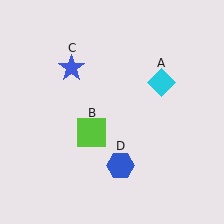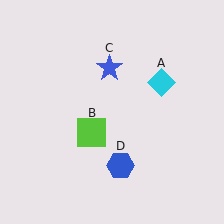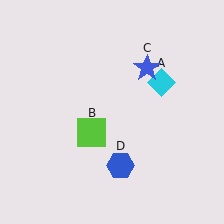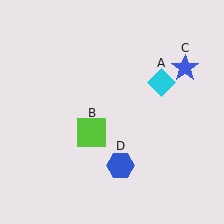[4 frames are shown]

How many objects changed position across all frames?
1 object changed position: blue star (object C).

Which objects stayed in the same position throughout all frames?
Cyan diamond (object A) and lime square (object B) and blue hexagon (object D) remained stationary.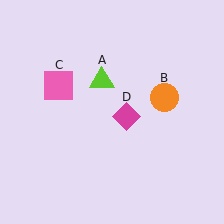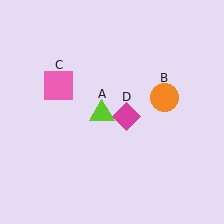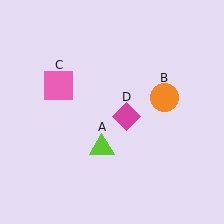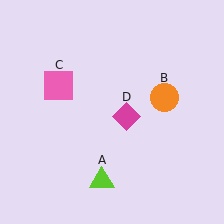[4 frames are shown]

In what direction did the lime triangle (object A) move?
The lime triangle (object A) moved down.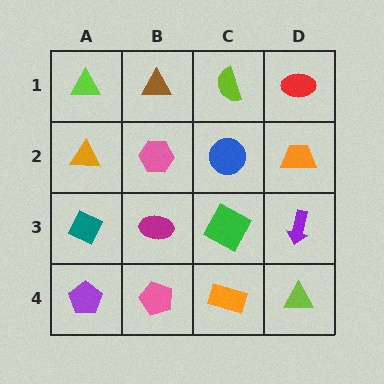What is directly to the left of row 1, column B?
A lime triangle.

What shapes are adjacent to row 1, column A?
An orange triangle (row 2, column A), a brown triangle (row 1, column B).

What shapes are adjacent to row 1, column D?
An orange trapezoid (row 2, column D), a lime semicircle (row 1, column C).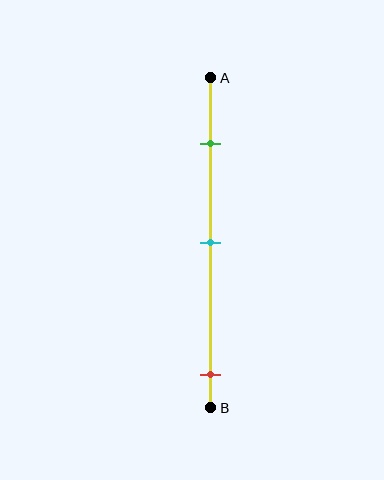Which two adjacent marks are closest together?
The green and cyan marks are the closest adjacent pair.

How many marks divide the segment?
There are 3 marks dividing the segment.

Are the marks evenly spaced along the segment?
No, the marks are not evenly spaced.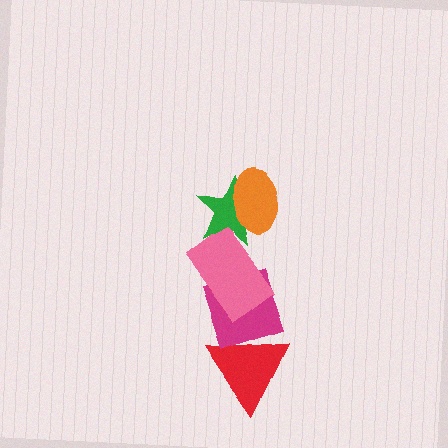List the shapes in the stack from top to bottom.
From top to bottom: the orange ellipse, the green star, the pink rectangle, the magenta diamond, the red triangle.